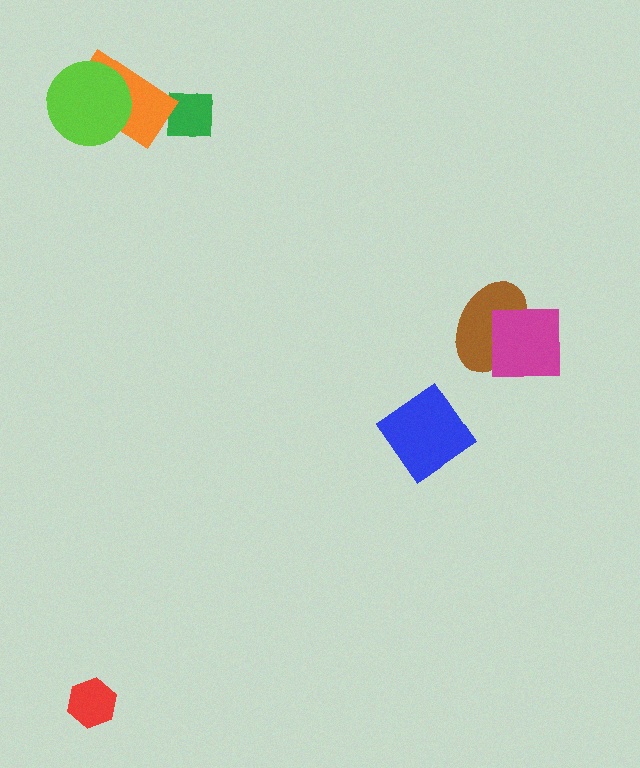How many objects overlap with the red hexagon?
0 objects overlap with the red hexagon.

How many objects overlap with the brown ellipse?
1 object overlaps with the brown ellipse.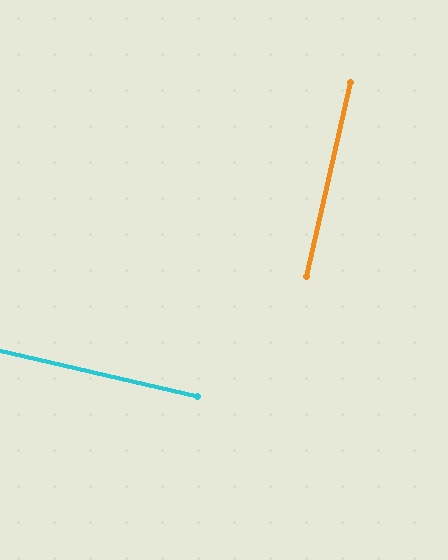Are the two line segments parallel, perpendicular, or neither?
Perpendicular — they meet at approximately 90°.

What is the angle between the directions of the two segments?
Approximately 90 degrees.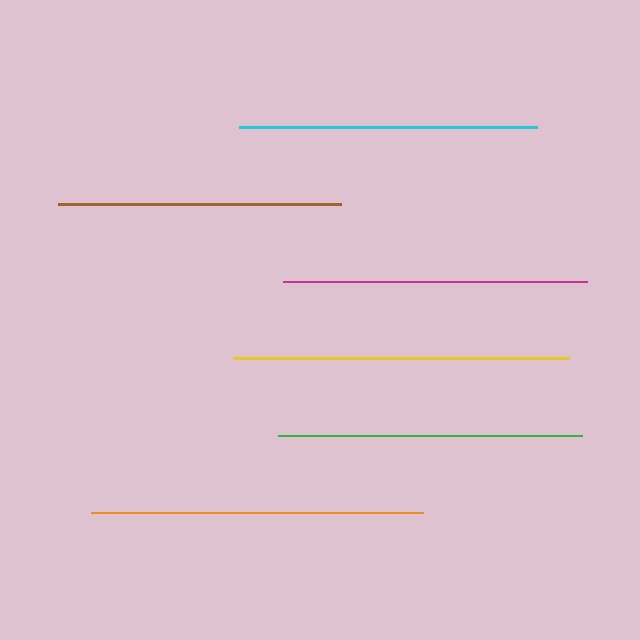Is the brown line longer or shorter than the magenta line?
The magenta line is longer than the brown line.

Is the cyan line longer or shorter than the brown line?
The cyan line is longer than the brown line.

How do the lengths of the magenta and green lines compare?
The magenta and green lines are approximately the same length.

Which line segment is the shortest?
The brown line is the shortest at approximately 282 pixels.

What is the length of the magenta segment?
The magenta segment is approximately 305 pixels long.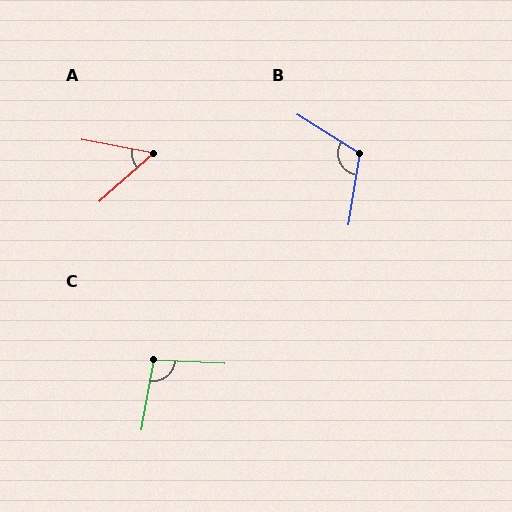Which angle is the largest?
B, at approximately 112 degrees.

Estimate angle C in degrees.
Approximately 97 degrees.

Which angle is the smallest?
A, at approximately 52 degrees.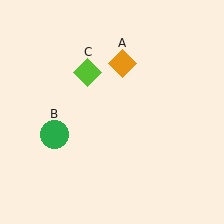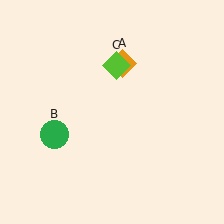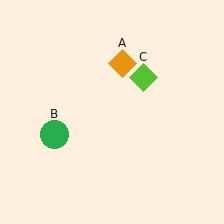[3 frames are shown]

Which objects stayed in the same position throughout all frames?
Orange diamond (object A) and green circle (object B) remained stationary.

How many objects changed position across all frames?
1 object changed position: lime diamond (object C).